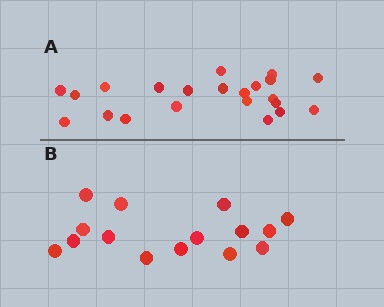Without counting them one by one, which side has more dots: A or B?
Region A (the top region) has more dots.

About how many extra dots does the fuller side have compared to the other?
Region A has roughly 8 or so more dots than region B.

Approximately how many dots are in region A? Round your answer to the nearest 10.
About 20 dots. (The exact count is 22, which rounds to 20.)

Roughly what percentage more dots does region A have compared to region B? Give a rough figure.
About 45% more.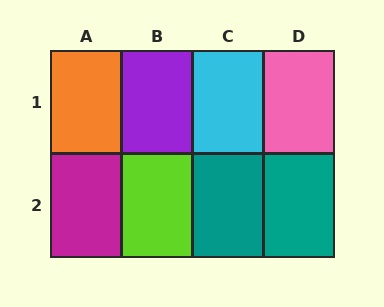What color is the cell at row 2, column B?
Lime.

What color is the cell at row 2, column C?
Teal.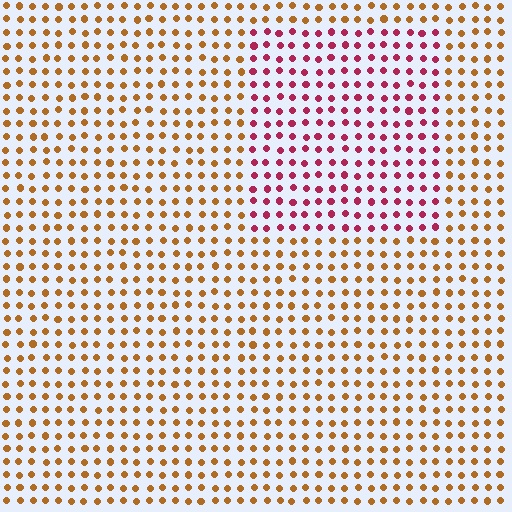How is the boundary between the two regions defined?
The boundary is defined purely by a slight shift in hue (about 53 degrees). Spacing, size, and orientation are identical on both sides.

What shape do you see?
I see a rectangle.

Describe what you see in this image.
The image is filled with small brown elements in a uniform arrangement. A rectangle-shaped region is visible where the elements are tinted to a slightly different hue, forming a subtle color boundary.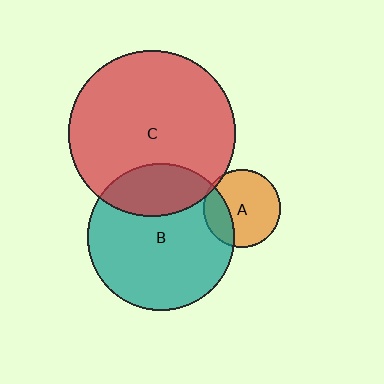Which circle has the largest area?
Circle C (red).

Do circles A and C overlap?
Yes.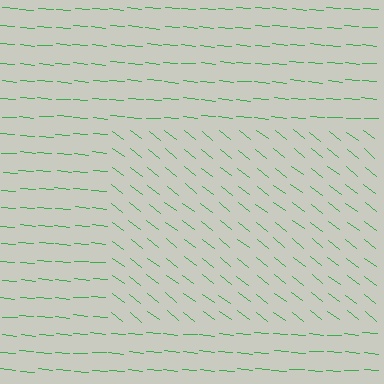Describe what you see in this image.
The image is filled with small green line segments. A rectangle region in the image has lines oriented differently from the surrounding lines, creating a visible texture boundary.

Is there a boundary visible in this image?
Yes, there is a texture boundary formed by a change in line orientation.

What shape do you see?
I see a rectangle.